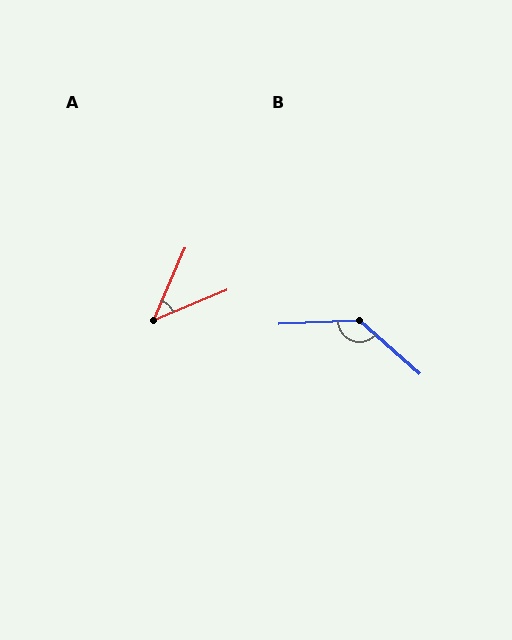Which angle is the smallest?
A, at approximately 44 degrees.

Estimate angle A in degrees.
Approximately 44 degrees.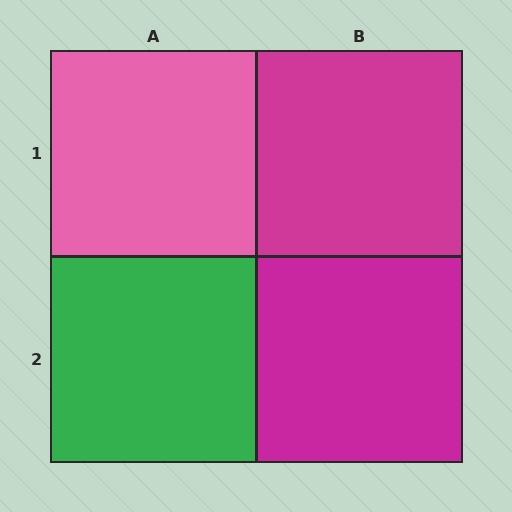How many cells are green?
1 cell is green.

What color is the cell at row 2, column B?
Magenta.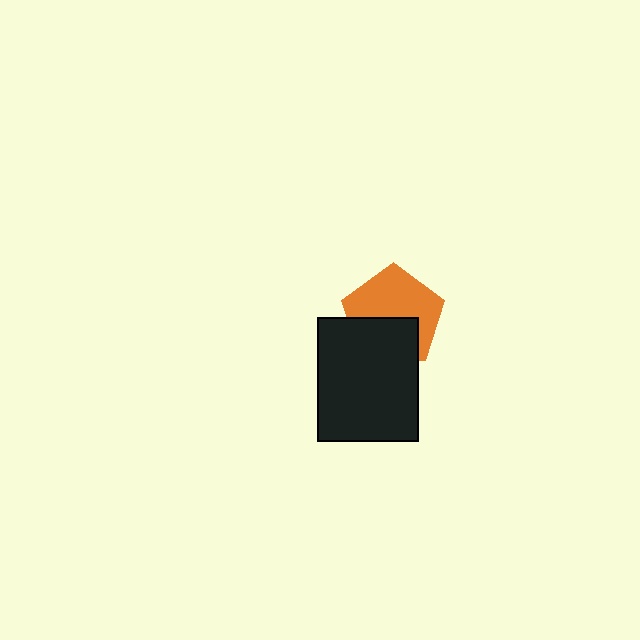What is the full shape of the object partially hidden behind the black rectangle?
The partially hidden object is an orange pentagon.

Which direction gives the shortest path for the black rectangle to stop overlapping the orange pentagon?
Moving down gives the shortest separation.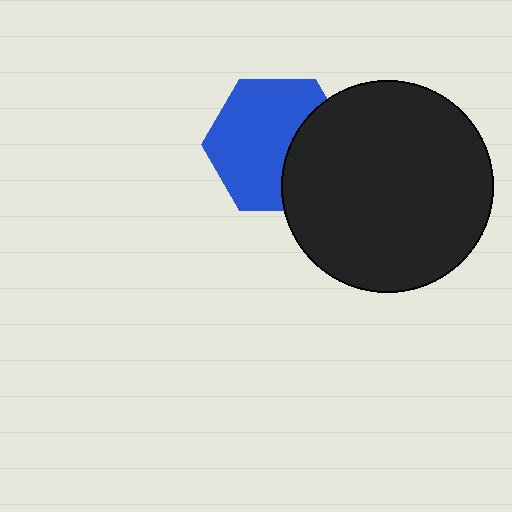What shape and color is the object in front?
The object in front is a black circle.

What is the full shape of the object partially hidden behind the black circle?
The partially hidden object is a blue hexagon.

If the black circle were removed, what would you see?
You would see the complete blue hexagon.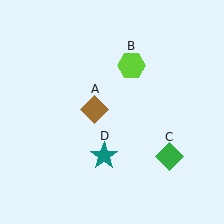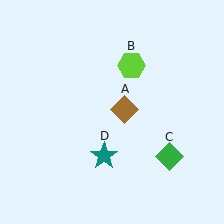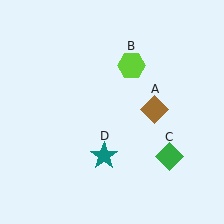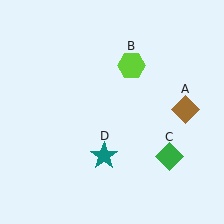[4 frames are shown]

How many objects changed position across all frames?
1 object changed position: brown diamond (object A).